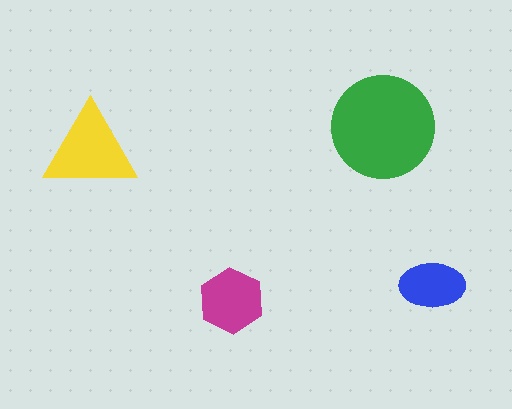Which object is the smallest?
The blue ellipse.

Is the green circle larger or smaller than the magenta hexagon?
Larger.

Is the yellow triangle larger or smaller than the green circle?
Smaller.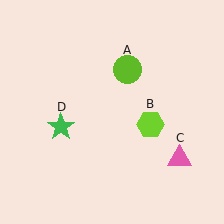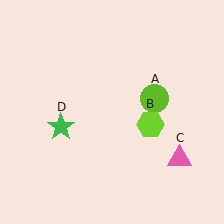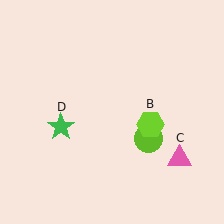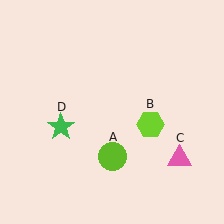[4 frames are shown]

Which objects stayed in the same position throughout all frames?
Lime hexagon (object B) and pink triangle (object C) and green star (object D) remained stationary.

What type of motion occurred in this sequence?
The lime circle (object A) rotated clockwise around the center of the scene.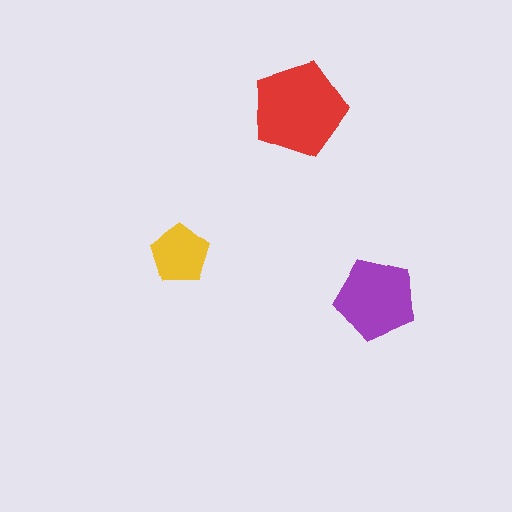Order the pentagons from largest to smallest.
the red one, the purple one, the yellow one.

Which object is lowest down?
The purple pentagon is bottommost.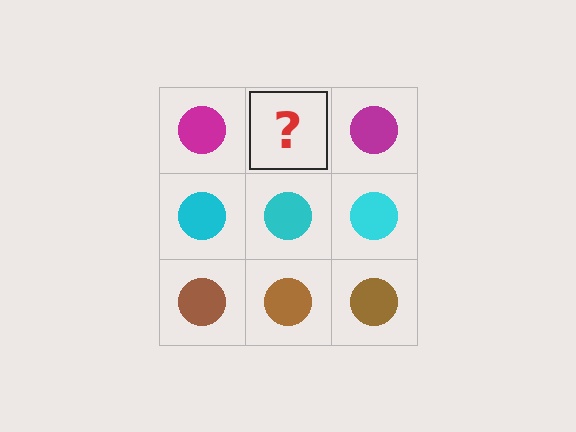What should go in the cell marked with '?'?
The missing cell should contain a magenta circle.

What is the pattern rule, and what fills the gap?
The rule is that each row has a consistent color. The gap should be filled with a magenta circle.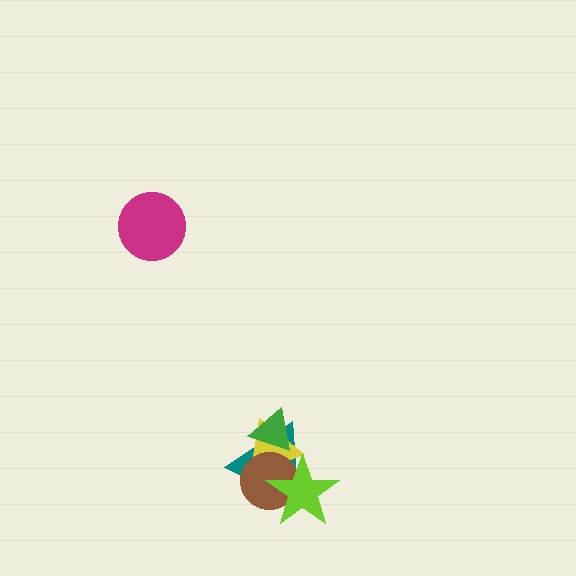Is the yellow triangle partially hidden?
Yes, it is partially covered by another shape.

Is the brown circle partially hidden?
Yes, it is partially covered by another shape.